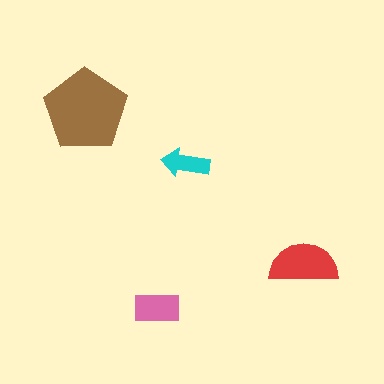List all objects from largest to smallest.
The brown pentagon, the red semicircle, the pink rectangle, the cyan arrow.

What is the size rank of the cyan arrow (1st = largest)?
4th.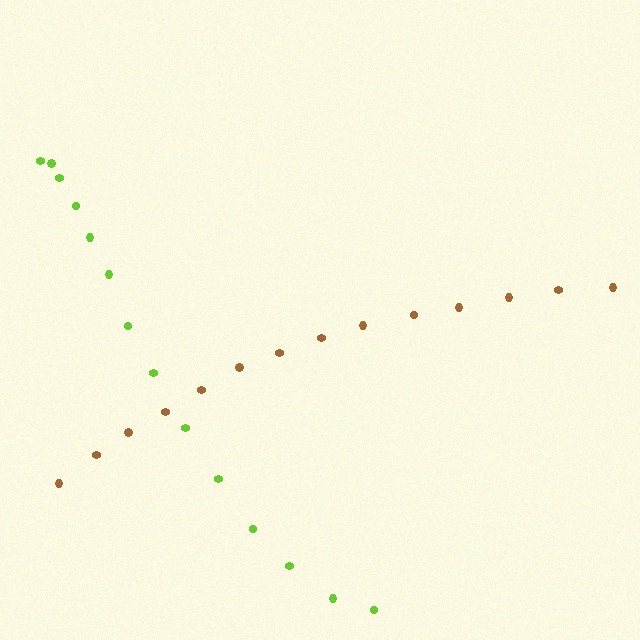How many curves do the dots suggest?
There are 2 distinct paths.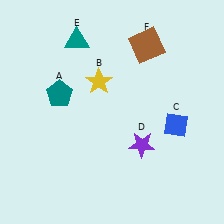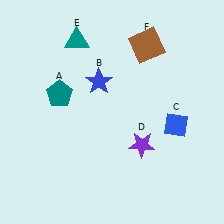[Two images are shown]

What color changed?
The star (B) changed from yellow in Image 1 to blue in Image 2.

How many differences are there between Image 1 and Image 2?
There is 1 difference between the two images.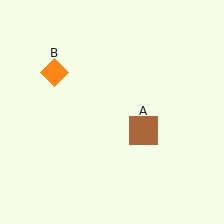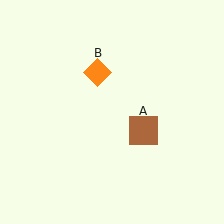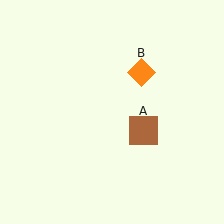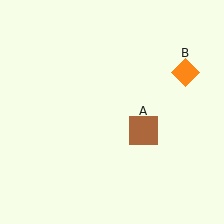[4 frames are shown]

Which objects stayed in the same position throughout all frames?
Brown square (object A) remained stationary.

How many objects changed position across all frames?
1 object changed position: orange diamond (object B).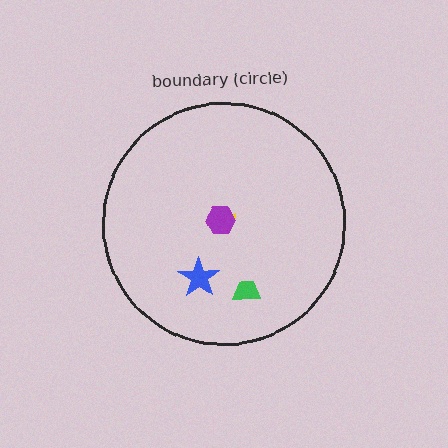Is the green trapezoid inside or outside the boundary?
Inside.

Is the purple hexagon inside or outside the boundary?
Inside.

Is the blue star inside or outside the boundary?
Inside.